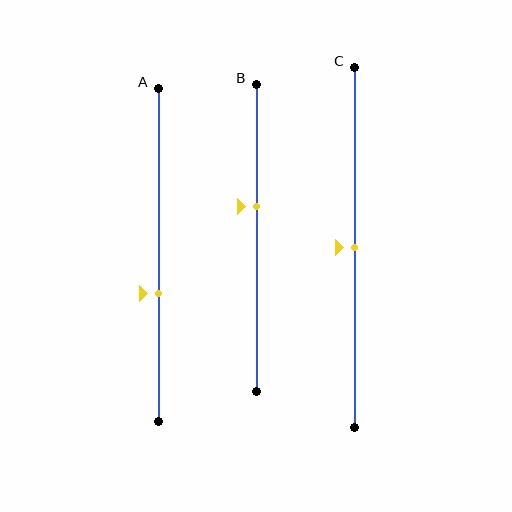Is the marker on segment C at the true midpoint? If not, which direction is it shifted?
Yes, the marker on segment C is at the true midpoint.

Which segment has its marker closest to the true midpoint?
Segment C has its marker closest to the true midpoint.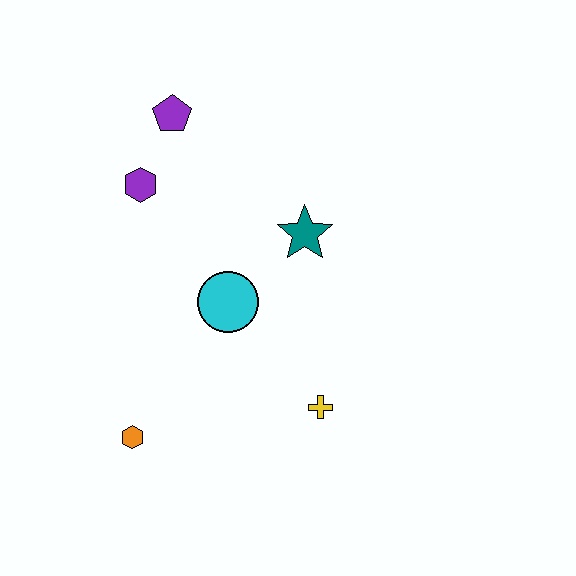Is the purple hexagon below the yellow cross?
No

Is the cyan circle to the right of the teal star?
No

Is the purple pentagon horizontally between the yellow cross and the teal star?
No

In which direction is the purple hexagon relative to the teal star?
The purple hexagon is to the left of the teal star.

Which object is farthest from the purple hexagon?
The yellow cross is farthest from the purple hexagon.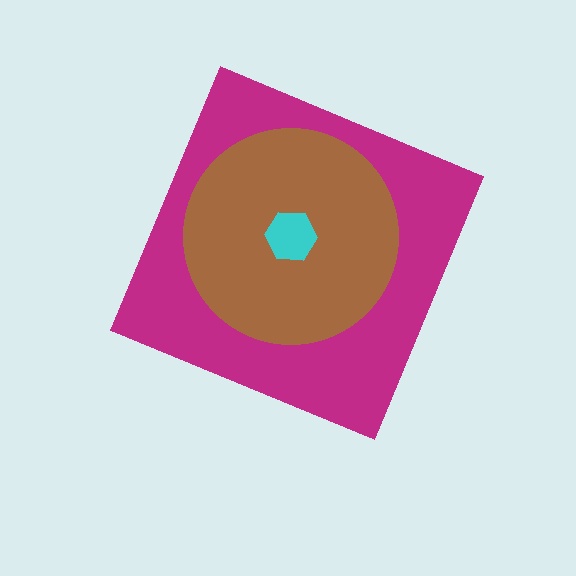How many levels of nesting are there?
3.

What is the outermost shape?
The magenta diamond.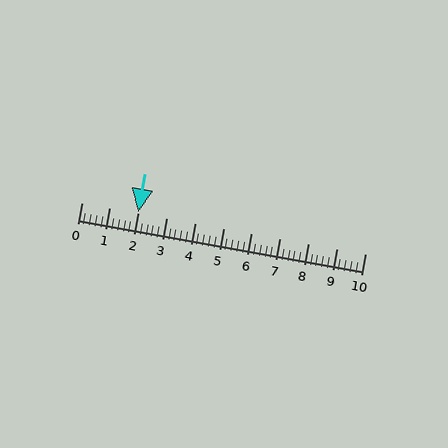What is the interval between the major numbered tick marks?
The major tick marks are spaced 1 units apart.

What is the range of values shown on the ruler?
The ruler shows values from 0 to 10.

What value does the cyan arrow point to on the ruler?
The cyan arrow points to approximately 2.0.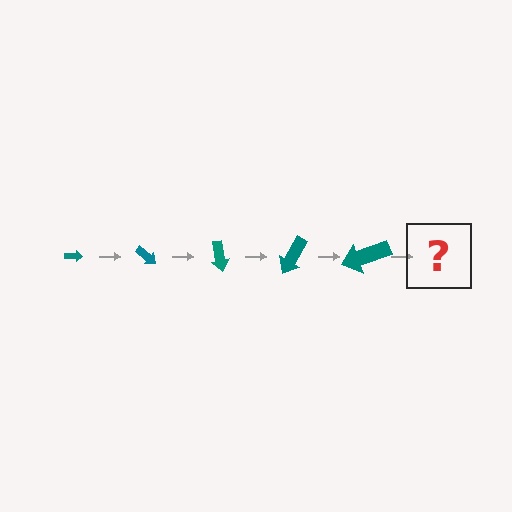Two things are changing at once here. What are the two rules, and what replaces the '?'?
The two rules are that the arrow grows larger each step and it rotates 40 degrees each step. The '?' should be an arrow, larger than the previous one and rotated 200 degrees from the start.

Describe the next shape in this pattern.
It should be an arrow, larger than the previous one and rotated 200 degrees from the start.